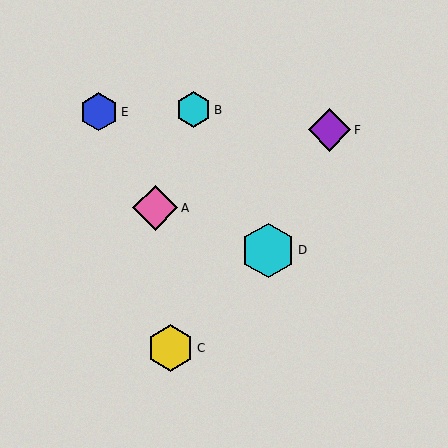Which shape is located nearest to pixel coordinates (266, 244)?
The cyan hexagon (labeled D) at (268, 250) is nearest to that location.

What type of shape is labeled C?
Shape C is a yellow hexagon.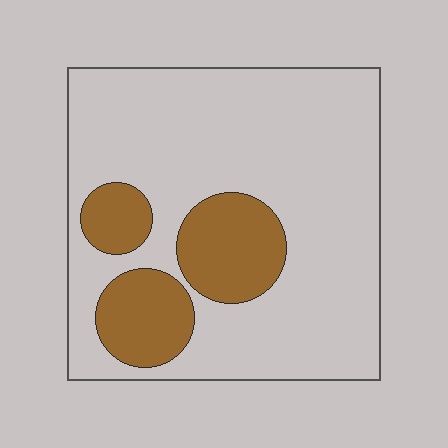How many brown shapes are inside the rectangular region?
3.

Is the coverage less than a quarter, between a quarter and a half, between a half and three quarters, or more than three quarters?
Less than a quarter.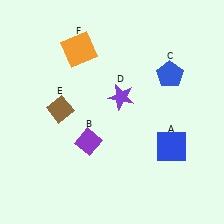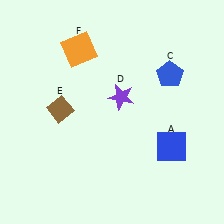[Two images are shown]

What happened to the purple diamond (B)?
The purple diamond (B) was removed in Image 2. It was in the bottom-left area of Image 1.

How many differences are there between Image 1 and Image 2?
There is 1 difference between the two images.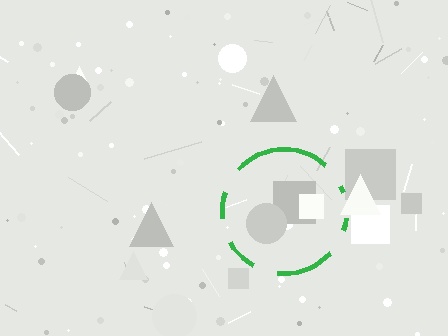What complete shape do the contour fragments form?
The contour fragments form a circle.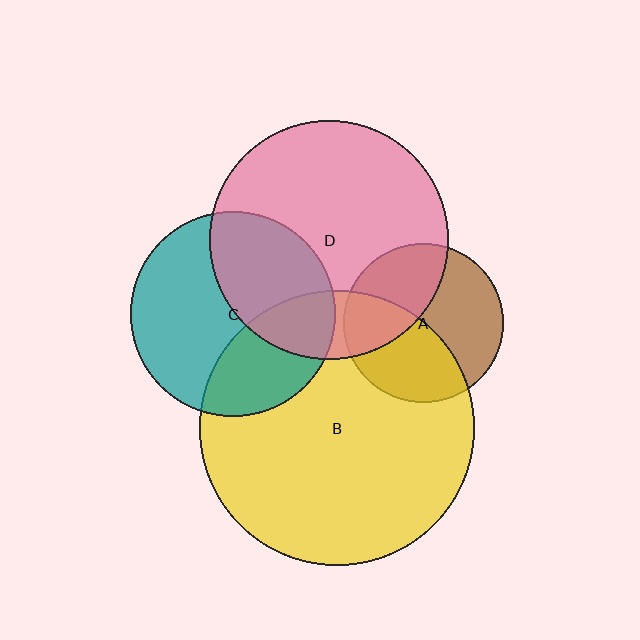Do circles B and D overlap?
Yes.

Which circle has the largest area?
Circle B (yellow).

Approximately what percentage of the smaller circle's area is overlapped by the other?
Approximately 20%.